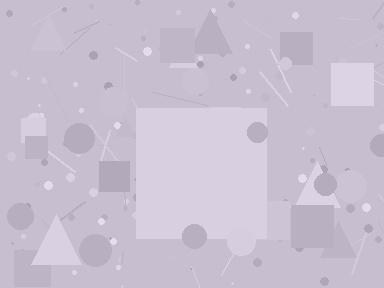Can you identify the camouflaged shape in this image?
The camouflaged shape is a square.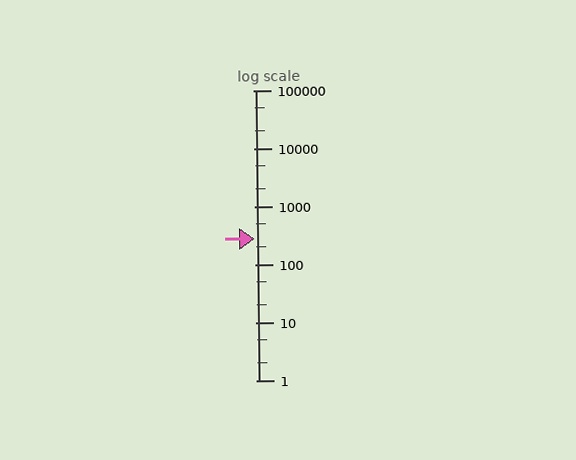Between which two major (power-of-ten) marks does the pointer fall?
The pointer is between 100 and 1000.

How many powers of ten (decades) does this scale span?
The scale spans 5 decades, from 1 to 100000.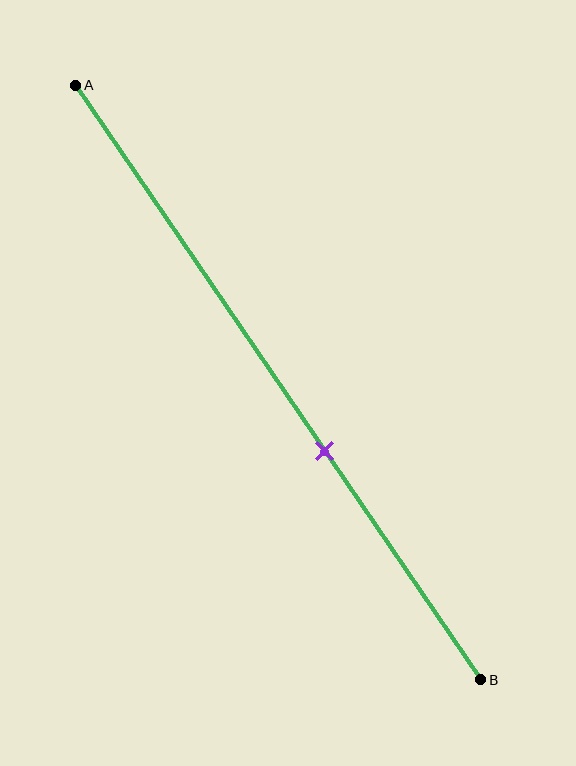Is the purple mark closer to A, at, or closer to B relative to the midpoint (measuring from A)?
The purple mark is closer to point B than the midpoint of segment AB.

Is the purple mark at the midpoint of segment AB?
No, the mark is at about 60% from A, not at the 50% midpoint.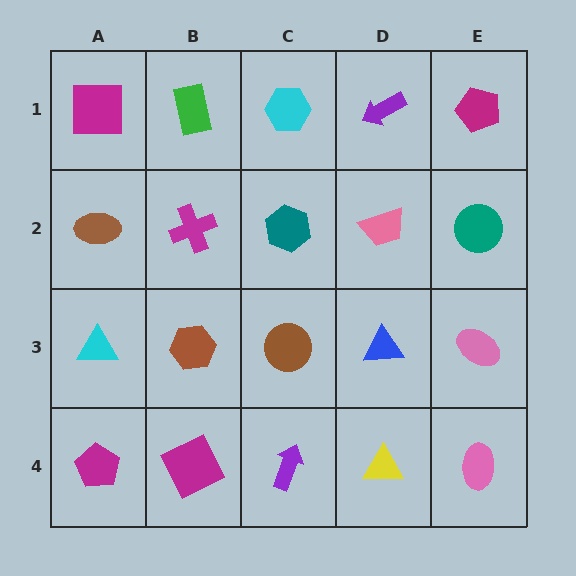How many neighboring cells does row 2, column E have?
3.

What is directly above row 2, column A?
A magenta square.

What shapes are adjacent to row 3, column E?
A teal circle (row 2, column E), a pink ellipse (row 4, column E), a blue triangle (row 3, column D).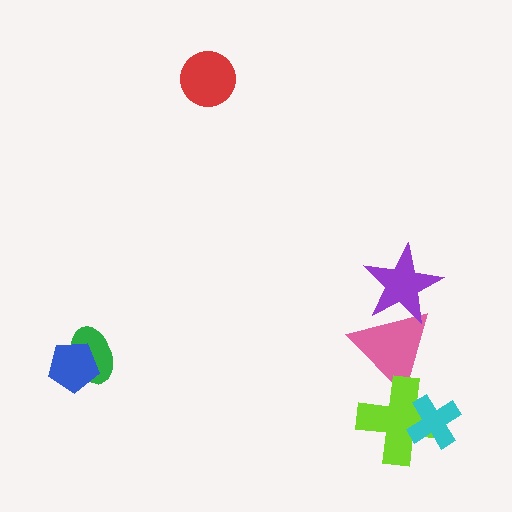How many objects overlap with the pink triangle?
2 objects overlap with the pink triangle.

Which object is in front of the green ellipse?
The blue pentagon is in front of the green ellipse.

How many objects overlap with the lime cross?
2 objects overlap with the lime cross.